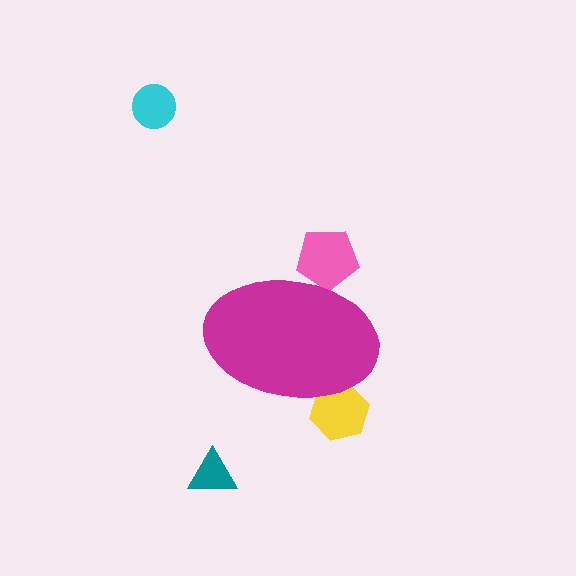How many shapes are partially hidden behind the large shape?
2 shapes are partially hidden.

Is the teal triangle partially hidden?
No, the teal triangle is fully visible.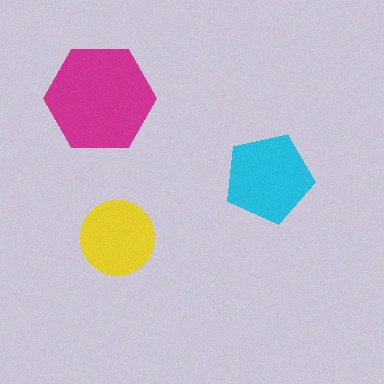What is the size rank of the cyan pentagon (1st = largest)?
2nd.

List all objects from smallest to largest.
The yellow circle, the cyan pentagon, the magenta hexagon.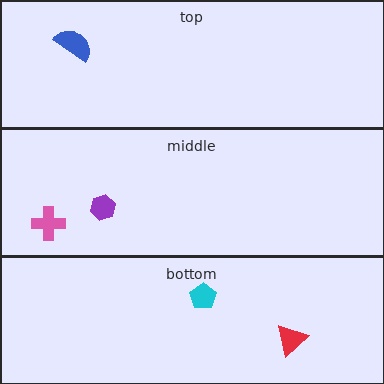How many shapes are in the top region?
1.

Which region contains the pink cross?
The middle region.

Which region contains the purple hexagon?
The middle region.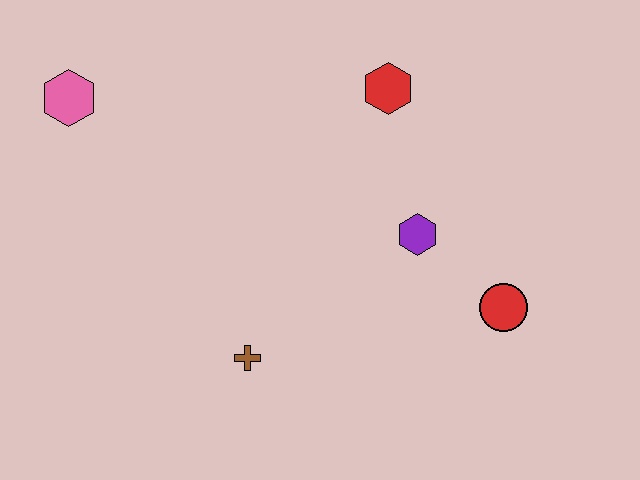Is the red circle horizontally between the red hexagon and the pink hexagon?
No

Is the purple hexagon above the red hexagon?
No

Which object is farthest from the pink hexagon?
The red circle is farthest from the pink hexagon.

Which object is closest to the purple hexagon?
The red circle is closest to the purple hexagon.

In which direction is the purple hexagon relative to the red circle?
The purple hexagon is to the left of the red circle.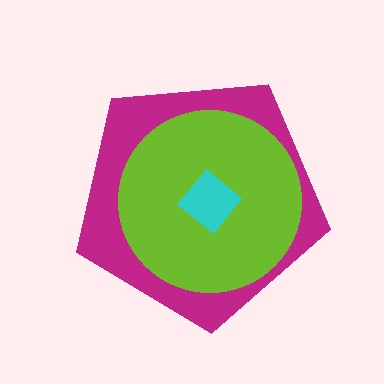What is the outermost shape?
The magenta pentagon.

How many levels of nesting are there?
3.